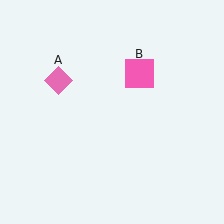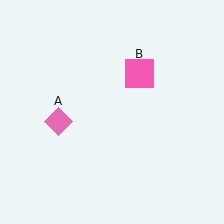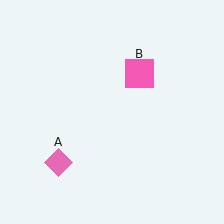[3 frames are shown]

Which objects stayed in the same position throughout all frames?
Pink square (object B) remained stationary.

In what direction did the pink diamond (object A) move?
The pink diamond (object A) moved down.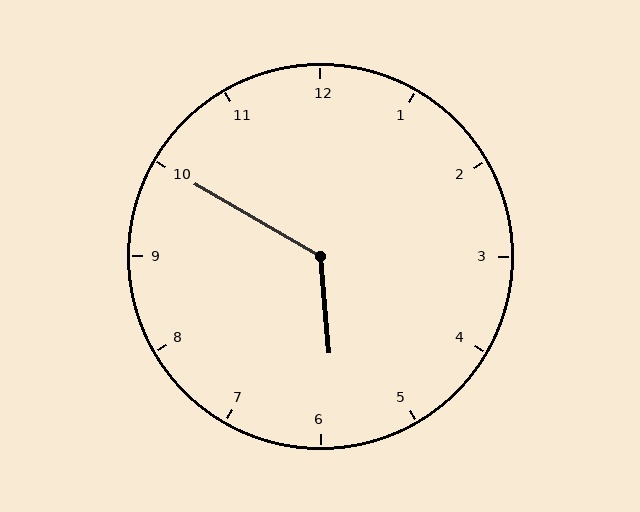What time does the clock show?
5:50.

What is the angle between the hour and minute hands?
Approximately 125 degrees.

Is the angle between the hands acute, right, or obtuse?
It is obtuse.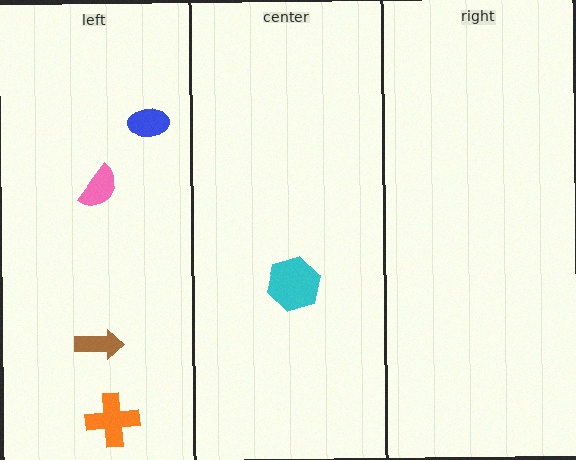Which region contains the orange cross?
The left region.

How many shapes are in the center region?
1.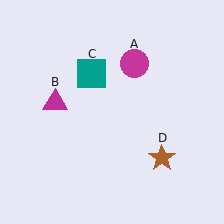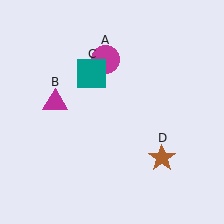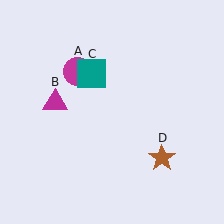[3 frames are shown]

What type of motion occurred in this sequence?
The magenta circle (object A) rotated counterclockwise around the center of the scene.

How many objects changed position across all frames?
1 object changed position: magenta circle (object A).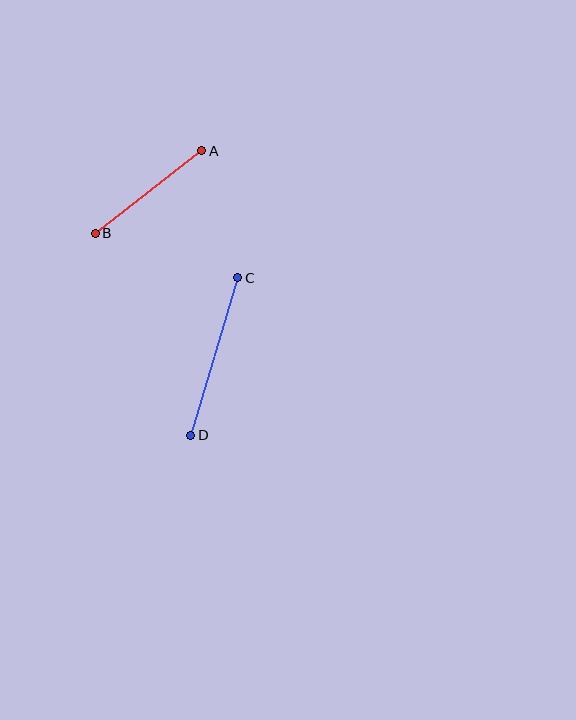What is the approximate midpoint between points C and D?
The midpoint is at approximately (214, 357) pixels.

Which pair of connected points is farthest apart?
Points C and D are farthest apart.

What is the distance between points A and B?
The distance is approximately 135 pixels.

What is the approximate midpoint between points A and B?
The midpoint is at approximately (149, 192) pixels.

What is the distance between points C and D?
The distance is approximately 164 pixels.